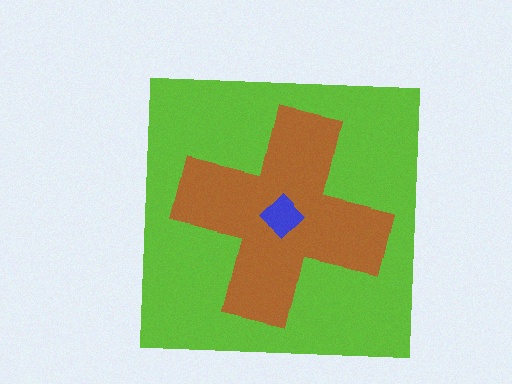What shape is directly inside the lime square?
The brown cross.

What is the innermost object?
The blue diamond.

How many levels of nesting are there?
3.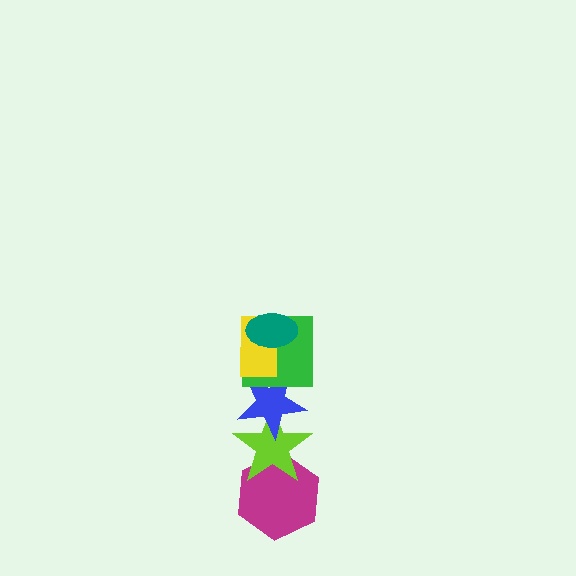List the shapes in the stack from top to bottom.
From top to bottom: the teal ellipse, the yellow rectangle, the green square, the blue star, the lime star, the magenta hexagon.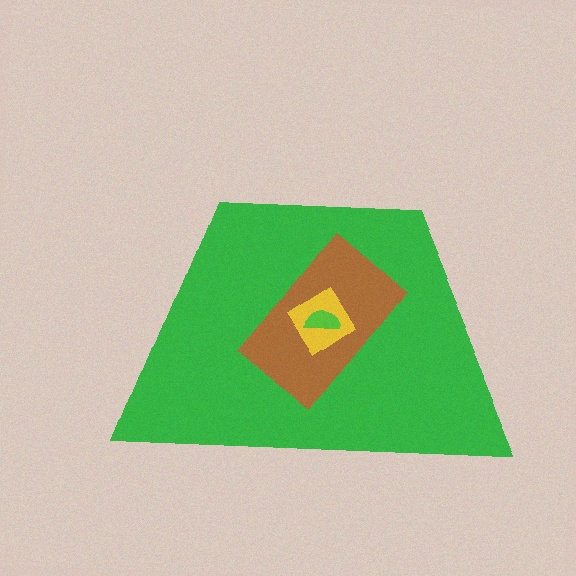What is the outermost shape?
The green trapezoid.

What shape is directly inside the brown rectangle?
The yellow diamond.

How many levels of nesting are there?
4.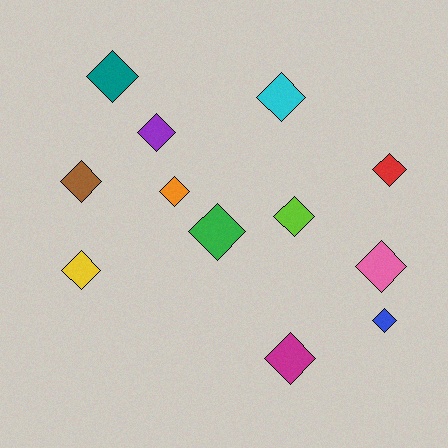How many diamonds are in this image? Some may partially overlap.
There are 12 diamonds.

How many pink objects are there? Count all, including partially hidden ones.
There is 1 pink object.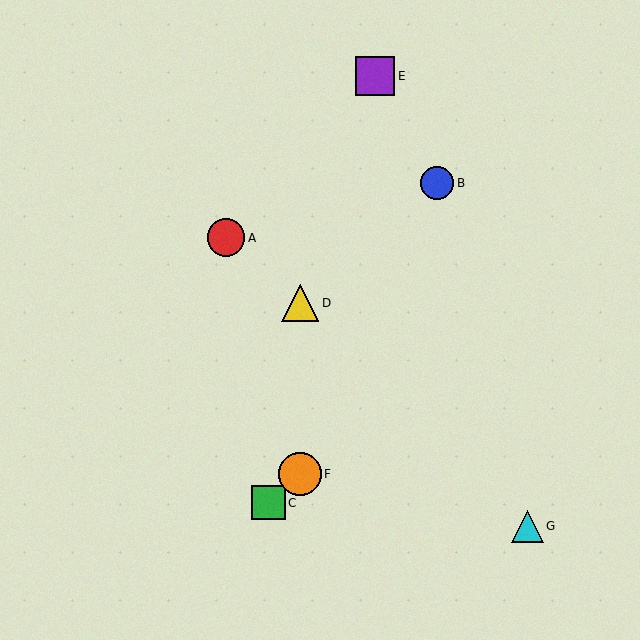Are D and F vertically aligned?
Yes, both are at x≈300.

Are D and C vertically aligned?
No, D is at x≈300 and C is at x≈268.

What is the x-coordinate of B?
Object B is at x≈437.